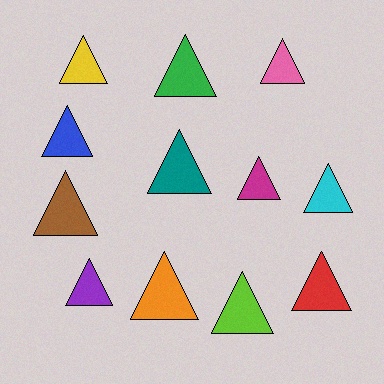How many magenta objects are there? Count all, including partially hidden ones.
There is 1 magenta object.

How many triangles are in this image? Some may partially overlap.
There are 12 triangles.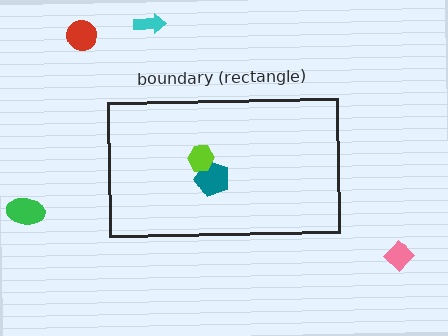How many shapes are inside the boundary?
2 inside, 4 outside.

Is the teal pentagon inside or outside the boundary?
Inside.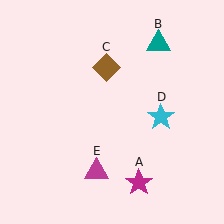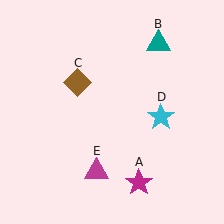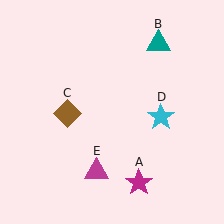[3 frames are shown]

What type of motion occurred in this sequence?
The brown diamond (object C) rotated counterclockwise around the center of the scene.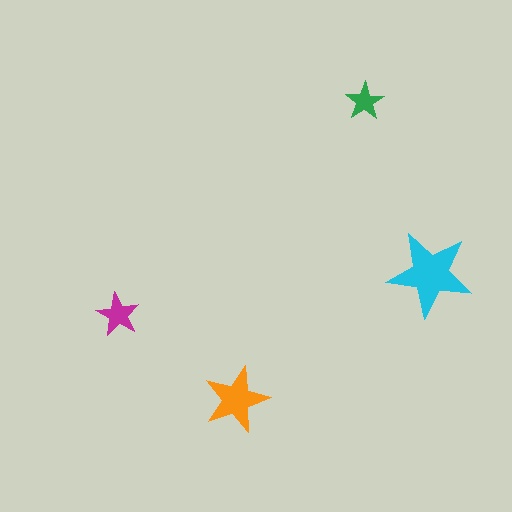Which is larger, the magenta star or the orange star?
The orange one.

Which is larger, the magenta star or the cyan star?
The cyan one.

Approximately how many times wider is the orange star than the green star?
About 1.5 times wider.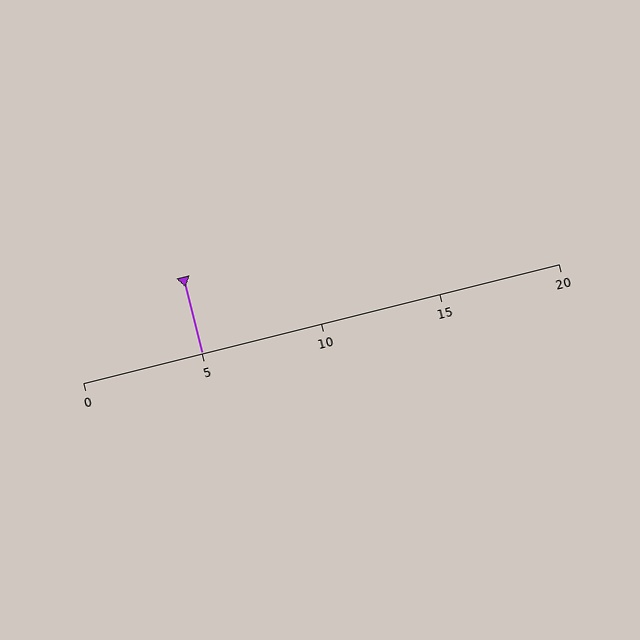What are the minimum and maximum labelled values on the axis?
The axis runs from 0 to 20.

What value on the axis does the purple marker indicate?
The marker indicates approximately 5.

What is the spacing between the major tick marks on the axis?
The major ticks are spaced 5 apart.